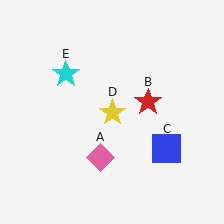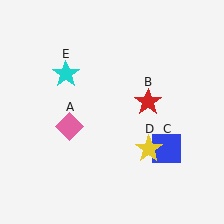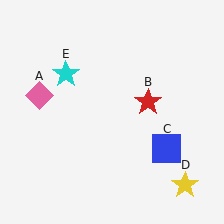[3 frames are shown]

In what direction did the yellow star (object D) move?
The yellow star (object D) moved down and to the right.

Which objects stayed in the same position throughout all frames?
Red star (object B) and blue square (object C) and cyan star (object E) remained stationary.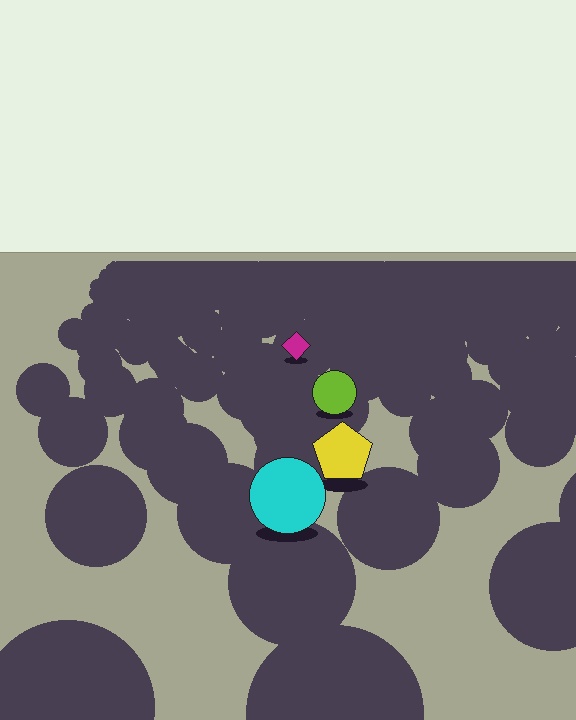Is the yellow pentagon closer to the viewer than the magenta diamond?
Yes. The yellow pentagon is closer — you can tell from the texture gradient: the ground texture is coarser near it.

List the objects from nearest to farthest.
From nearest to farthest: the cyan circle, the yellow pentagon, the lime circle, the magenta diamond.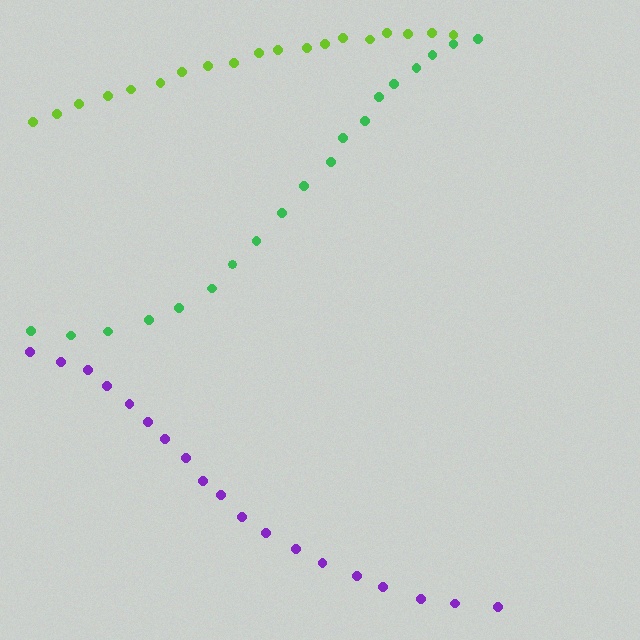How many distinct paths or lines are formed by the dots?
There are 3 distinct paths.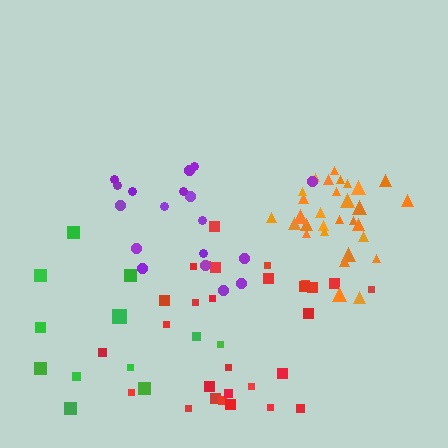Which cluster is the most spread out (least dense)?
Green.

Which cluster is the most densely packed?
Orange.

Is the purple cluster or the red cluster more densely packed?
Purple.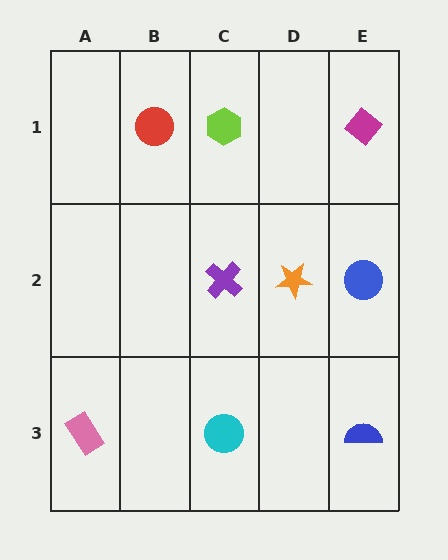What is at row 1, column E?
A magenta diamond.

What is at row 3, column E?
A blue semicircle.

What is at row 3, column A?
A pink rectangle.